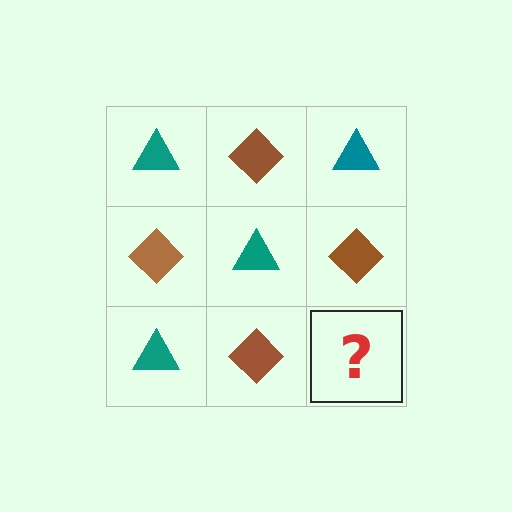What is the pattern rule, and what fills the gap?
The rule is that it alternates teal triangle and brown diamond in a checkerboard pattern. The gap should be filled with a teal triangle.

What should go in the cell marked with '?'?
The missing cell should contain a teal triangle.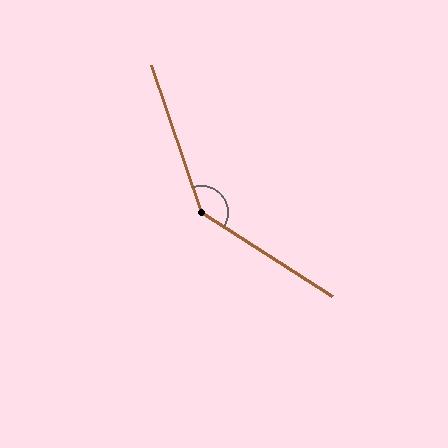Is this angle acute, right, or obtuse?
It is obtuse.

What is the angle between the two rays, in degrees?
Approximately 141 degrees.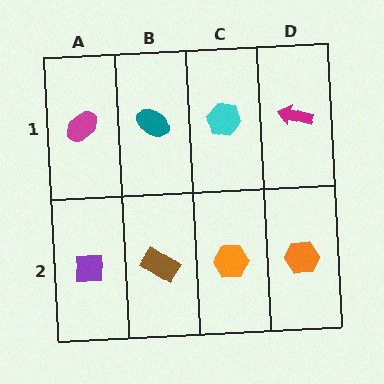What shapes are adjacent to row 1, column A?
A purple square (row 2, column A), a teal ellipse (row 1, column B).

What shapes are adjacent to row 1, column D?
An orange hexagon (row 2, column D), a cyan hexagon (row 1, column C).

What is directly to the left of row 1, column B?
A magenta ellipse.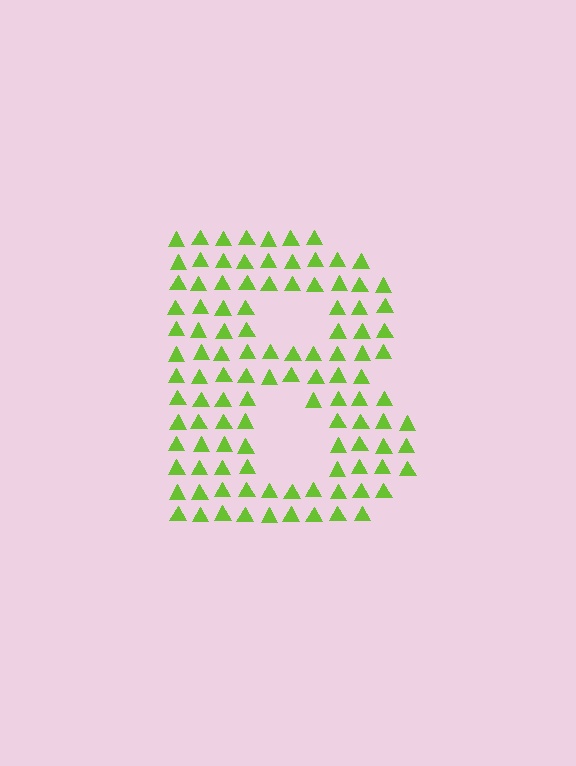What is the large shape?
The large shape is the letter B.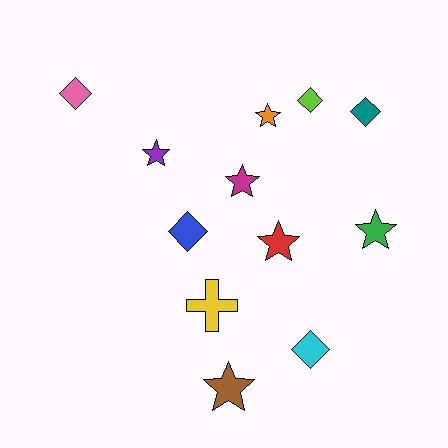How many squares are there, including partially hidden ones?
There are no squares.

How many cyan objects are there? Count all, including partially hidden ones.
There is 1 cyan object.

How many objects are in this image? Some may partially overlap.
There are 12 objects.